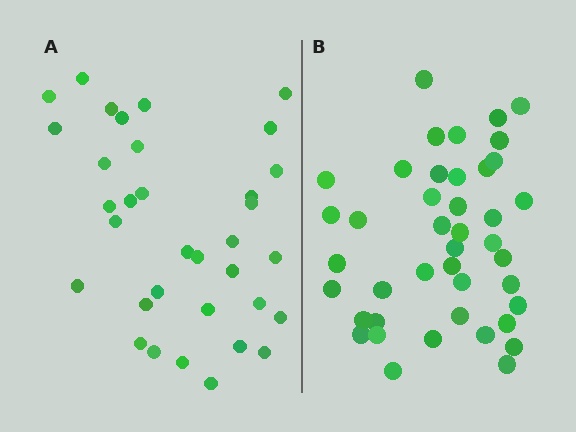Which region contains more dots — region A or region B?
Region B (the right region) has more dots.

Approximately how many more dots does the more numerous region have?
Region B has roughly 8 or so more dots than region A.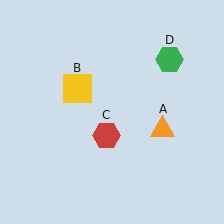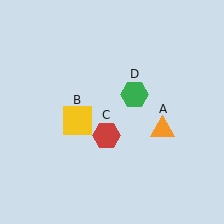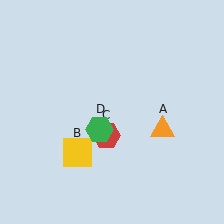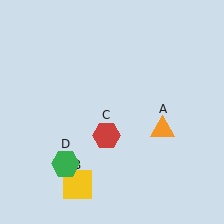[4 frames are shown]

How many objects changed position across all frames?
2 objects changed position: yellow square (object B), green hexagon (object D).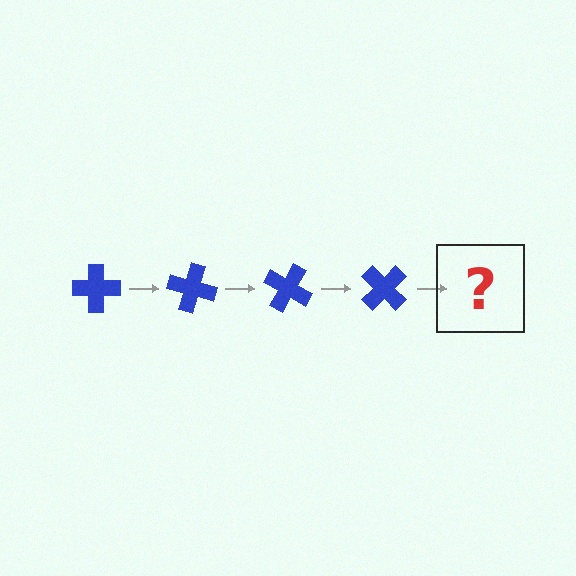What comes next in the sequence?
The next element should be a blue cross rotated 60 degrees.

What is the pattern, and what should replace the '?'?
The pattern is that the cross rotates 15 degrees each step. The '?' should be a blue cross rotated 60 degrees.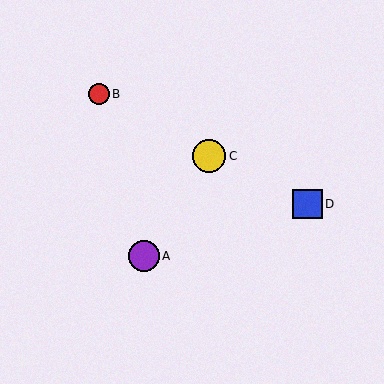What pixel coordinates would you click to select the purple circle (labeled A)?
Click at (144, 256) to select the purple circle A.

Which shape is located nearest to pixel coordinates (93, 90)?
The red circle (labeled B) at (99, 94) is nearest to that location.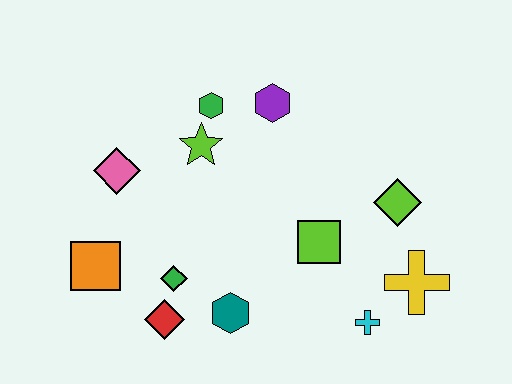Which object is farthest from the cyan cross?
The pink diamond is farthest from the cyan cross.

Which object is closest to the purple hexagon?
The green hexagon is closest to the purple hexagon.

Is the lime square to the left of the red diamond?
No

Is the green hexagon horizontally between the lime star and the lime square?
Yes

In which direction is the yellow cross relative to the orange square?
The yellow cross is to the right of the orange square.